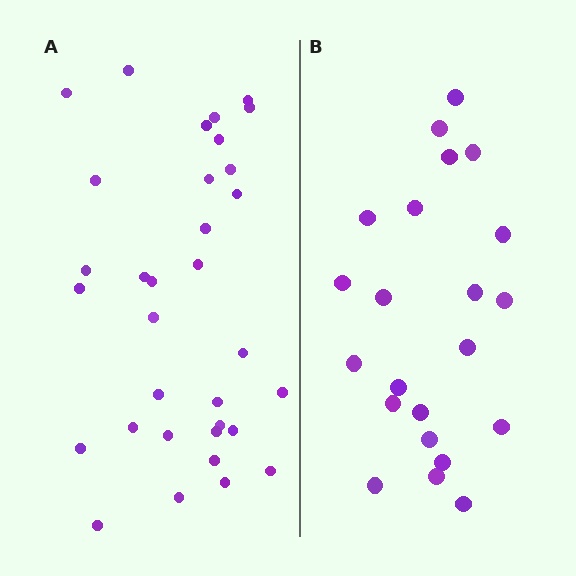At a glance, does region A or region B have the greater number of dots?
Region A (the left region) has more dots.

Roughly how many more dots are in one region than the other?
Region A has roughly 12 or so more dots than region B.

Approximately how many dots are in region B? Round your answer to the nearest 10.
About 20 dots. (The exact count is 22, which rounds to 20.)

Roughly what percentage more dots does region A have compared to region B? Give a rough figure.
About 50% more.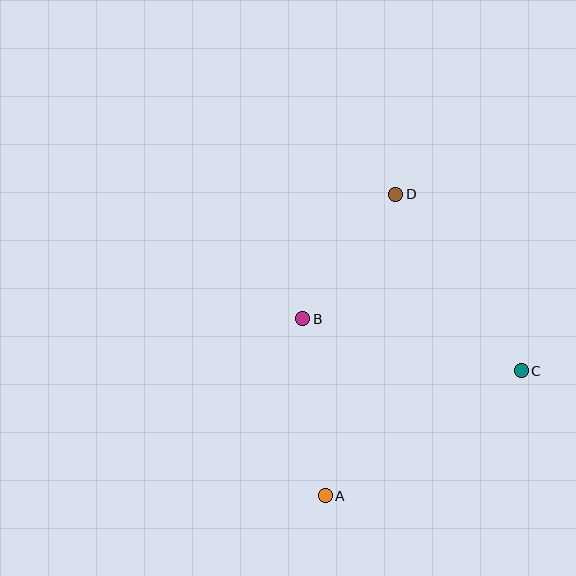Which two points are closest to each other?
Points B and D are closest to each other.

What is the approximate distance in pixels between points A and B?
The distance between A and B is approximately 178 pixels.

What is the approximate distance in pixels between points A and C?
The distance between A and C is approximately 233 pixels.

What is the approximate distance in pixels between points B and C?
The distance between B and C is approximately 225 pixels.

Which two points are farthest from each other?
Points A and D are farthest from each other.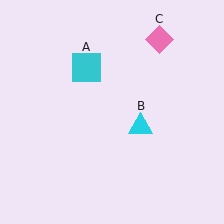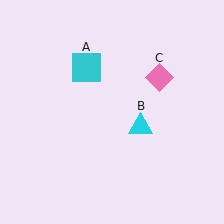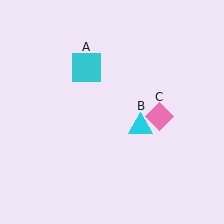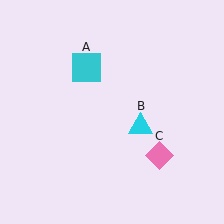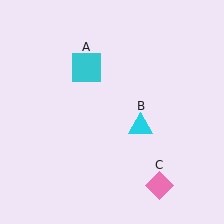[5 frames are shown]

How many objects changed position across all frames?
1 object changed position: pink diamond (object C).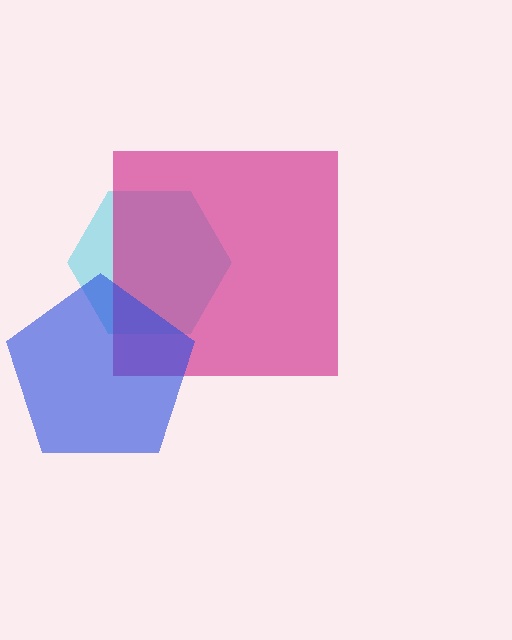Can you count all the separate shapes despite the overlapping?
Yes, there are 3 separate shapes.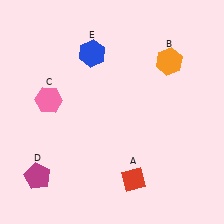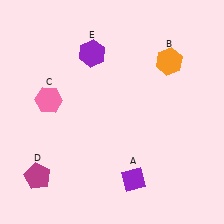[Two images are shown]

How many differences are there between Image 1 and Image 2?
There are 2 differences between the two images.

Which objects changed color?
A changed from red to purple. E changed from blue to purple.